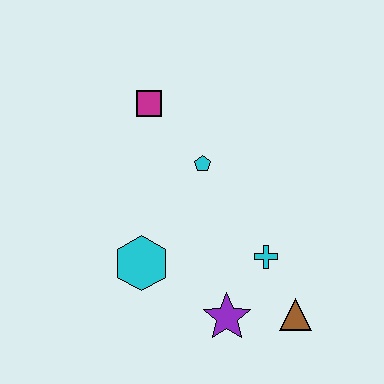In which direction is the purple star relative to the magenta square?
The purple star is below the magenta square.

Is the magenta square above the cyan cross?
Yes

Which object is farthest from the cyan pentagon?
The brown triangle is farthest from the cyan pentagon.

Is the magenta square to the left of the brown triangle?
Yes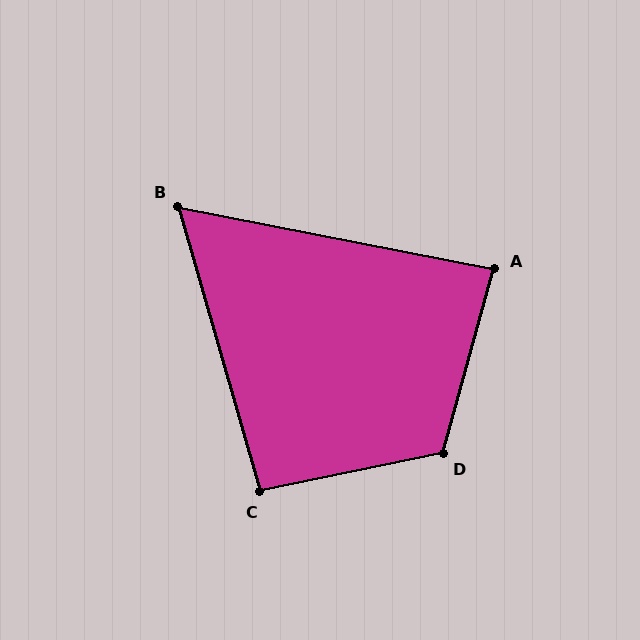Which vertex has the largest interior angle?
D, at approximately 117 degrees.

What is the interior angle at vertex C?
Approximately 94 degrees (approximately right).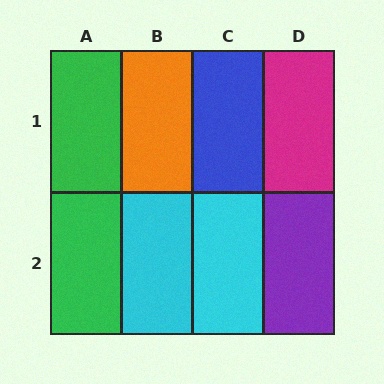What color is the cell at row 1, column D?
Magenta.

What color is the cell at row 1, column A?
Green.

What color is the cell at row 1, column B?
Orange.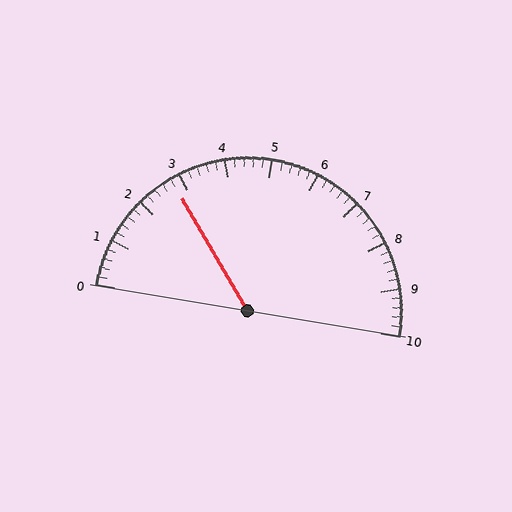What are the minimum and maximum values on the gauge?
The gauge ranges from 0 to 10.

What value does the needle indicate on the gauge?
The needle indicates approximately 2.8.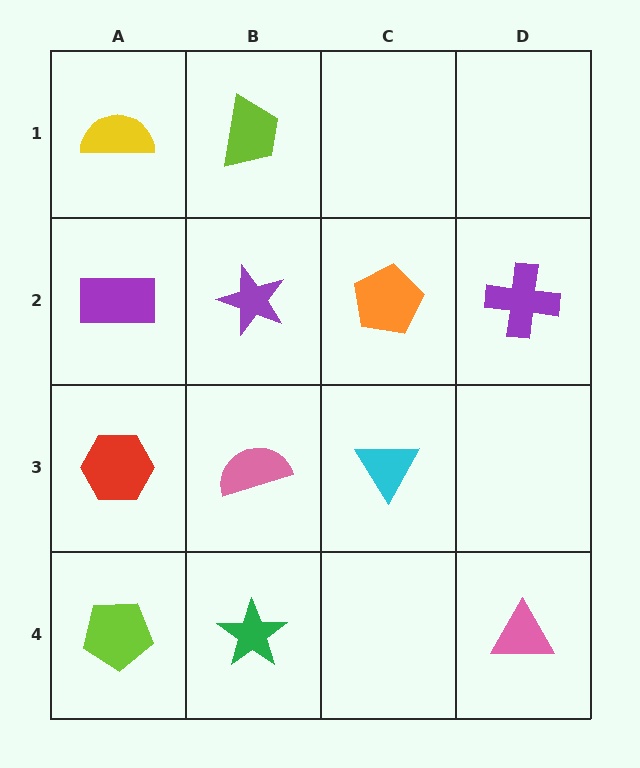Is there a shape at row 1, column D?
No, that cell is empty.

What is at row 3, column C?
A cyan triangle.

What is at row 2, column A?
A purple rectangle.